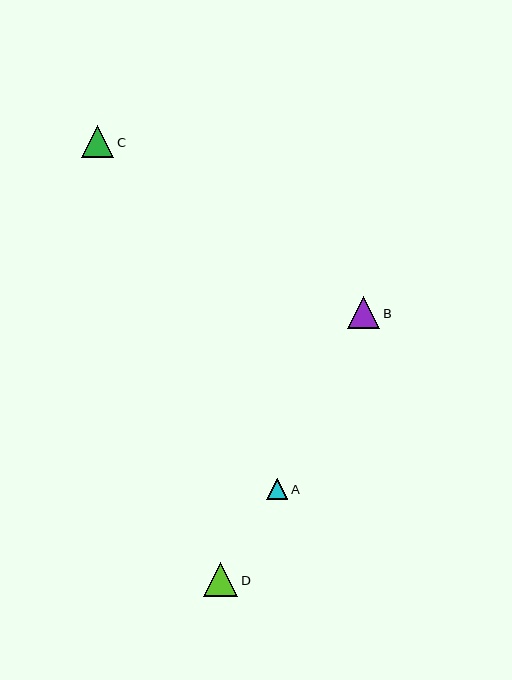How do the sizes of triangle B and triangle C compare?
Triangle B and triangle C are approximately the same size.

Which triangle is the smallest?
Triangle A is the smallest with a size of approximately 22 pixels.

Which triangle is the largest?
Triangle D is the largest with a size of approximately 34 pixels.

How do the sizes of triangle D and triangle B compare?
Triangle D and triangle B are approximately the same size.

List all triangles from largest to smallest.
From largest to smallest: D, B, C, A.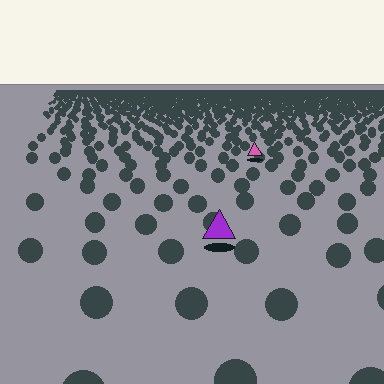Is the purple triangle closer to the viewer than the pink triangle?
Yes. The purple triangle is closer — you can tell from the texture gradient: the ground texture is coarser near it.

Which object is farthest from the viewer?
The pink triangle is farthest from the viewer. It appears smaller and the ground texture around it is denser.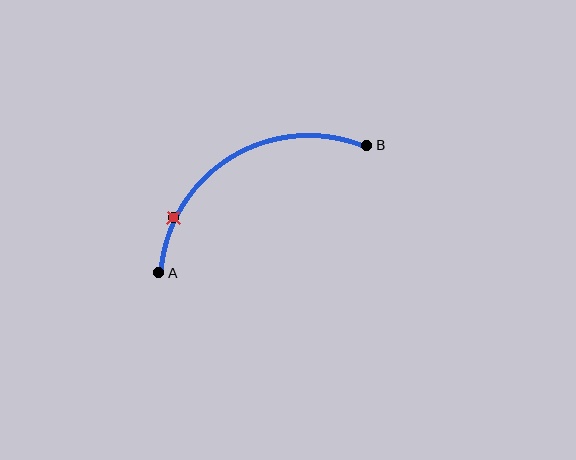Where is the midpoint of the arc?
The arc midpoint is the point on the curve farthest from the straight line joining A and B. It sits above that line.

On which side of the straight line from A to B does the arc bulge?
The arc bulges above the straight line connecting A and B.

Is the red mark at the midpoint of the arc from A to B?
No. The red mark lies on the arc but is closer to endpoint A. The arc midpoint would be at the point on the curve equidistant along the arc from both A and B.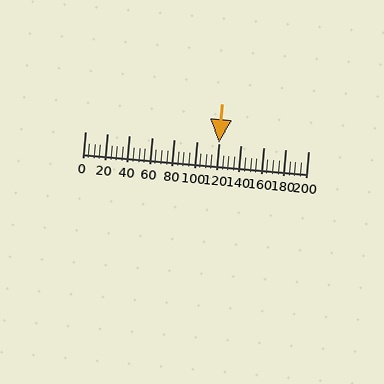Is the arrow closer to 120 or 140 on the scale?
The arrow is closer to 120.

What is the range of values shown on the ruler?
The ruler shows values from 0 to 200.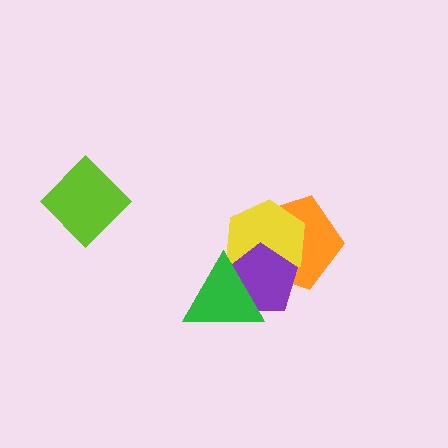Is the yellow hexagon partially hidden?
Yes, it is partially covered by another shape.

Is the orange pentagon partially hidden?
Yes, it is partially covered by another shape.